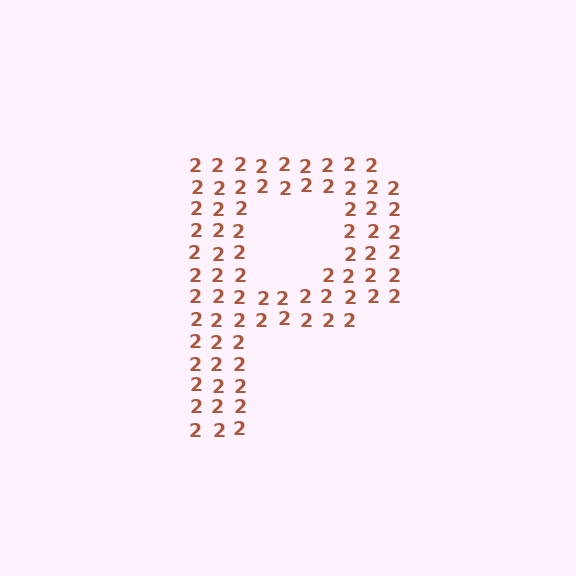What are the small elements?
The small elements are digit 2's.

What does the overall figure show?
The overall figure shows the letter P.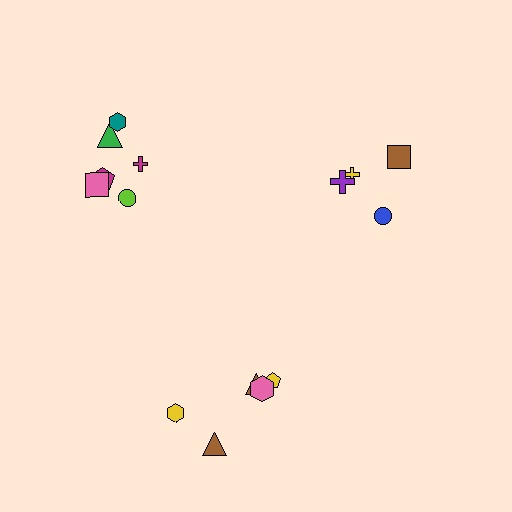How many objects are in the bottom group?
There are 5 objects.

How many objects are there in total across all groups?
There are 15 objects.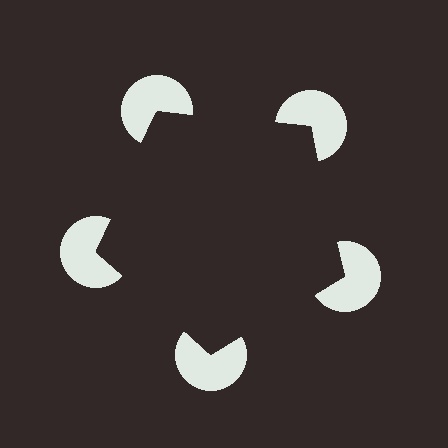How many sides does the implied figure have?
5 sides.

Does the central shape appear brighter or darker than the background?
It typically appears slightly darker than the background, even though no actual brightness change is drawn.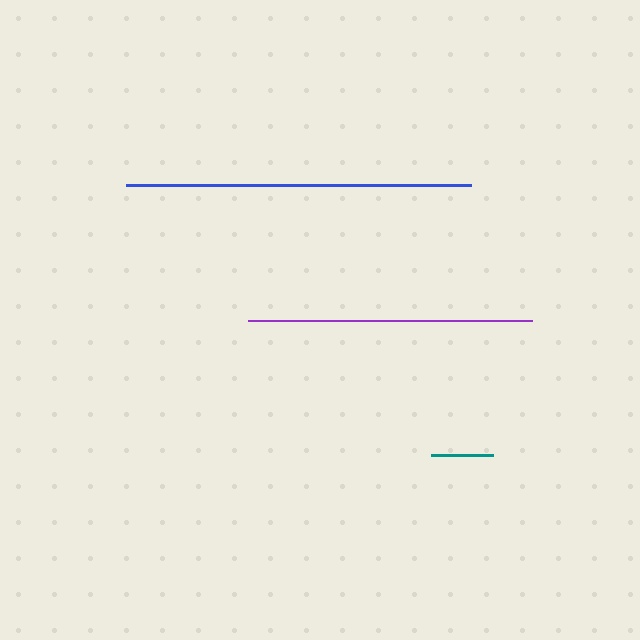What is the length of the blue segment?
The blue segment is approximately 345 pixels long.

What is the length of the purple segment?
The purple segment is approximately 284 pixels long.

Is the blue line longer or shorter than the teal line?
The blue line is longer than the teal line.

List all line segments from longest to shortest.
From longest to shortest: blue, purple, teal.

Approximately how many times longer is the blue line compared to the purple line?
The blue line is approximately 1.2 times the length of the purple line.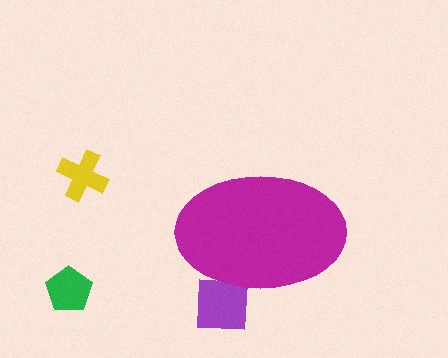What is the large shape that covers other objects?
A magenta ellipse.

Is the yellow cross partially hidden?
No, the yellow cross is fully visible.